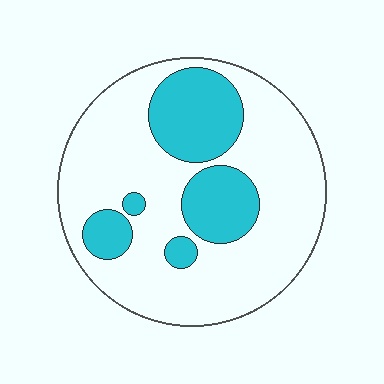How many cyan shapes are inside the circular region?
5.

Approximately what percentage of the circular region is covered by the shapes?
Approximately 25%.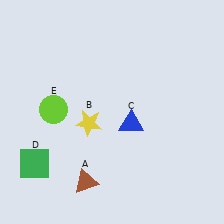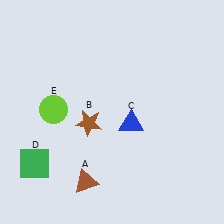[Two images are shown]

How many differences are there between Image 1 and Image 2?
There is 1 difference between the two images.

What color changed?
The star (B) changed from yellow in Image 1 to brown in Image 2.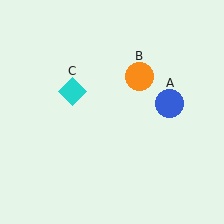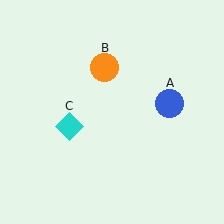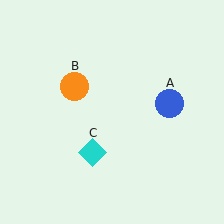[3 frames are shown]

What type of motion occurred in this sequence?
The orange circle (object B), cyan diamond (object C) rotated counterclockwise around the center of the scene.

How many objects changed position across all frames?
2 objects changed position: orange circle (object B), cyan diamond (object C).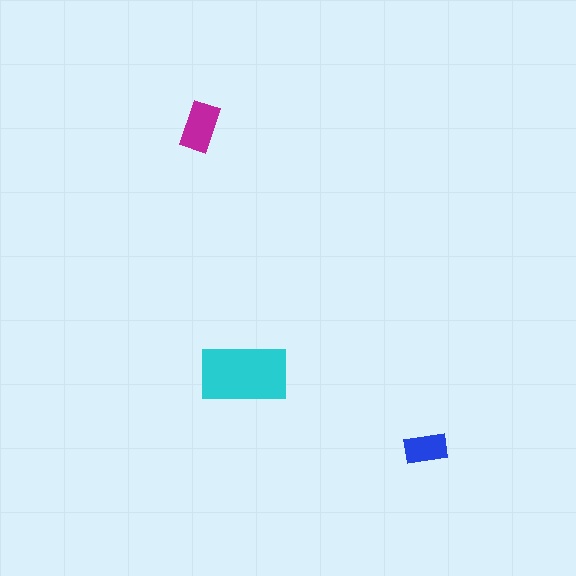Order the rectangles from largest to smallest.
the cyan one, the magenta one, the blue one.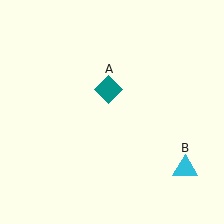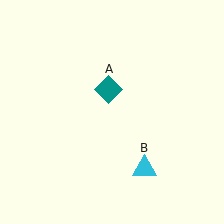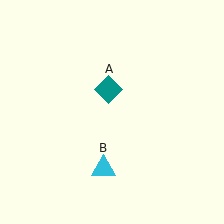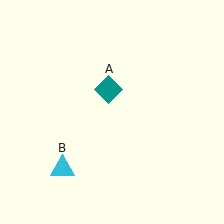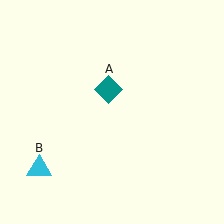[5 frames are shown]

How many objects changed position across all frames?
1 object changed position: cyan triangle (object B).